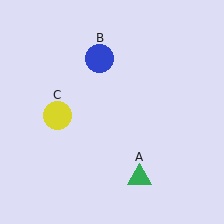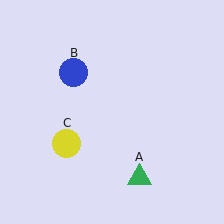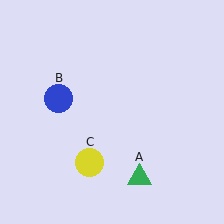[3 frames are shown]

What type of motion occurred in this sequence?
The blue circle (object B), yellow circle (object C) rotated counterclockwise around the center of the scene.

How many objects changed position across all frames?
2 objects changed position: blue circle (object B), yellow circle (object C).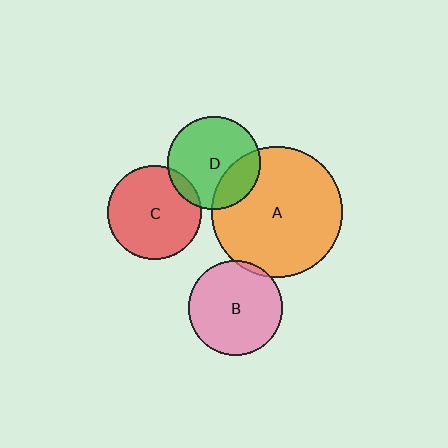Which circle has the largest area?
Circle A (orange).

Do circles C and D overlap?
Yes.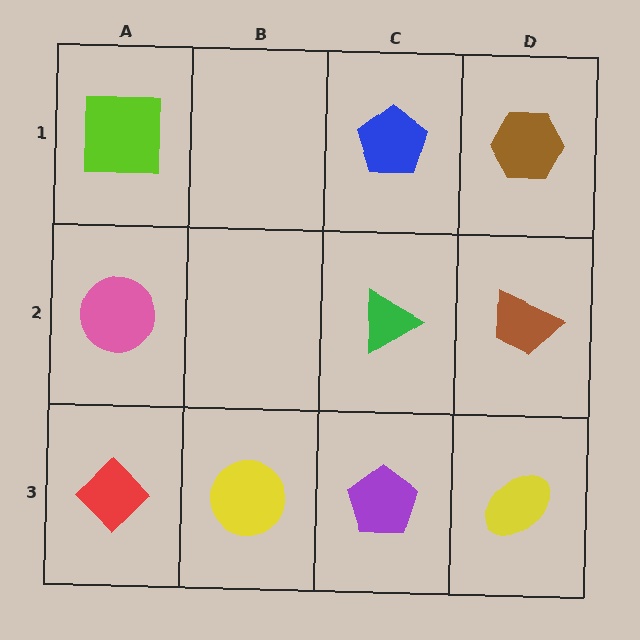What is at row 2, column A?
A pink circle.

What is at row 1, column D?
A brown hexagon.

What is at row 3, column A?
A red diamond.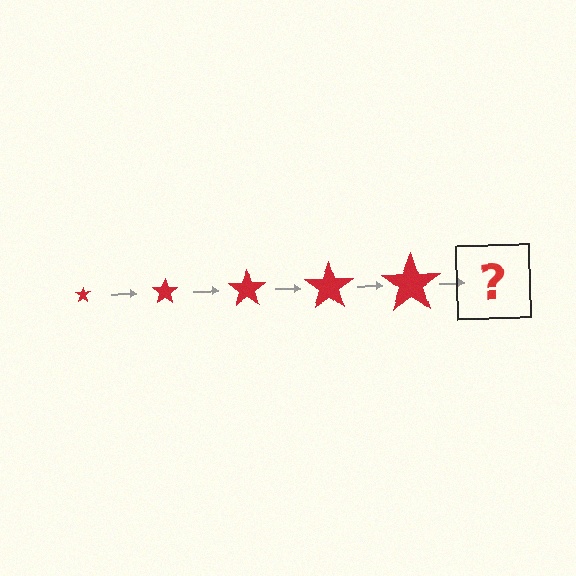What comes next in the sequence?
The next element should be a red star, larger than the previous one.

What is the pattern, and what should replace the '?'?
The pattern is that the star gets progressively larger each step. The '?' should be a red star, larger than the previous one.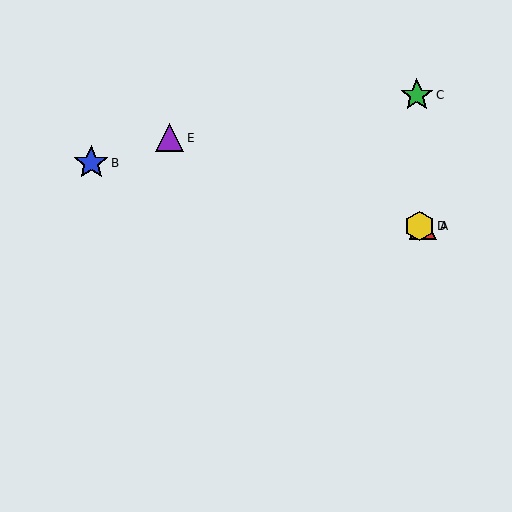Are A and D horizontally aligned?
Yes, both are at y≈226.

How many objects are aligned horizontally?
2 objects (A, D) are aligned horizontally.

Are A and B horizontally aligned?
No, A is at y≈226 and B is at y≈163.